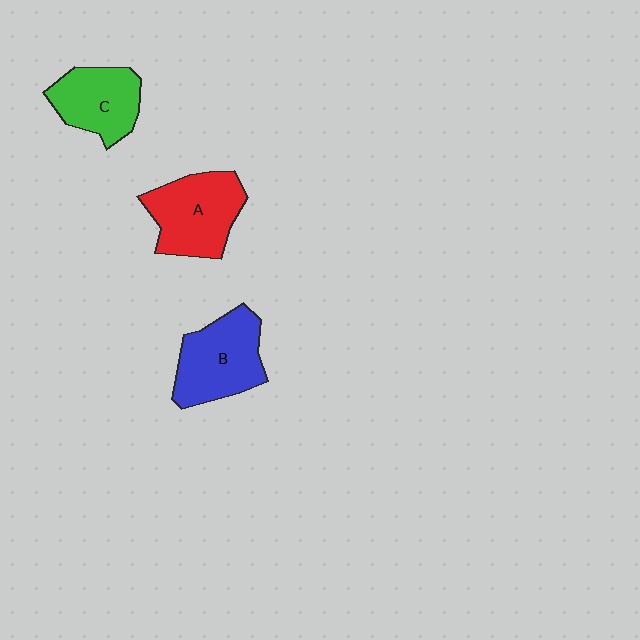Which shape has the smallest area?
Shape C (green).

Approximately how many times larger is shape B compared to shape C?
Approximately 1.2 times.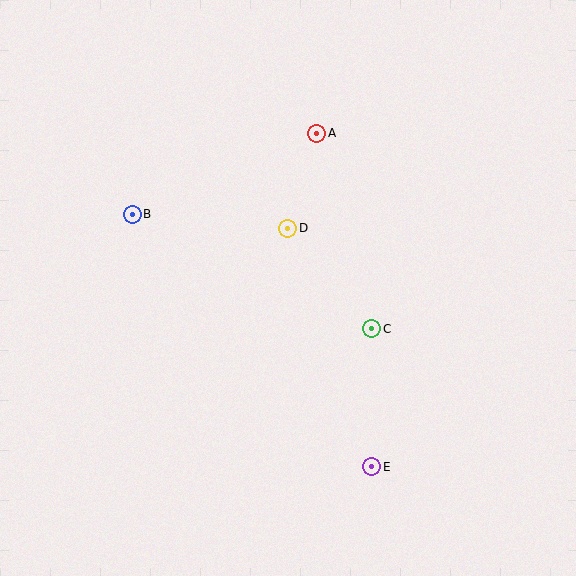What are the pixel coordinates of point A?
Point A is at (317, 133).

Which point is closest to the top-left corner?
Point B is closest to the top-left corner.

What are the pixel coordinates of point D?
Point D is at (288, 228).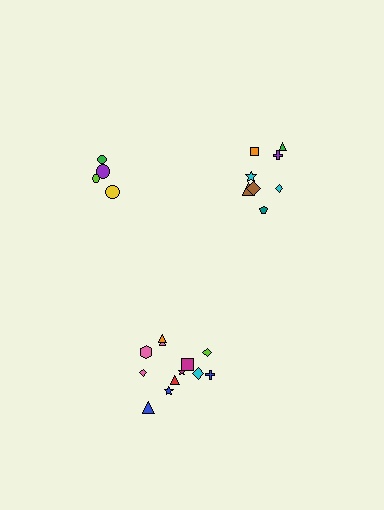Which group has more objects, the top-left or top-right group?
The top-right group.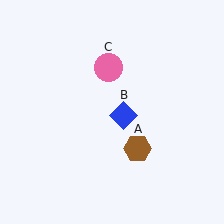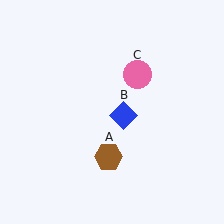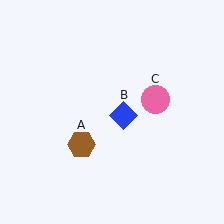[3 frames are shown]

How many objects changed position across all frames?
2 objects changed position: brown hexagon (object A), pink circle (object C).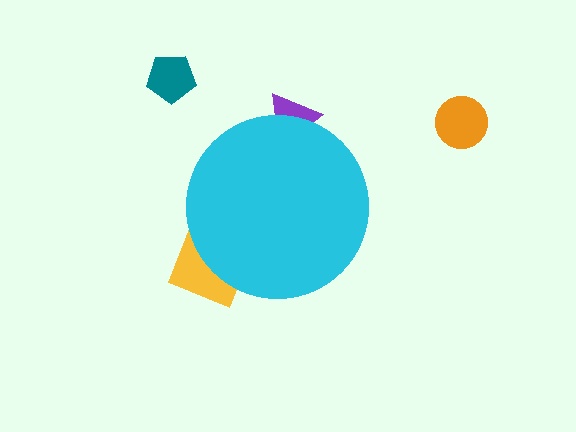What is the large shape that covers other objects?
A cyan circle.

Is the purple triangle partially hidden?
Yes, the purple triangle is partially hidden behind the cyan circle.